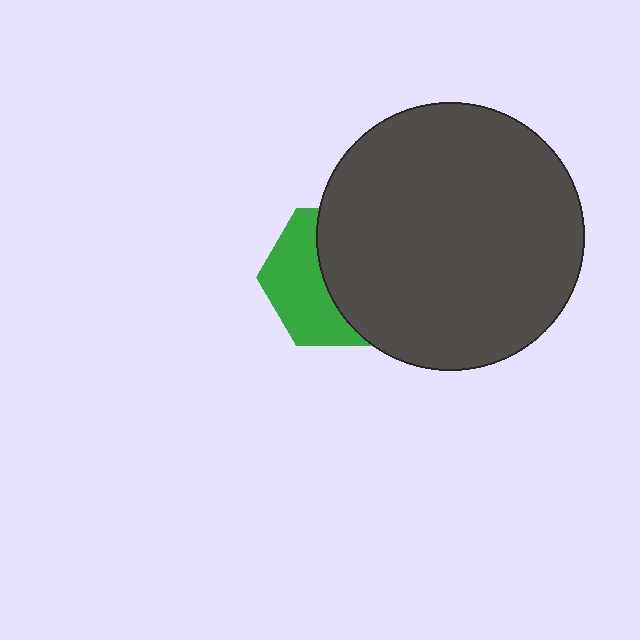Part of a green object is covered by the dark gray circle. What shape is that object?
It is a hexagon.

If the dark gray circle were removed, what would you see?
You would see the complete green hexagon.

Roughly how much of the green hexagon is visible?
A small part of it is visible (roughly 45%).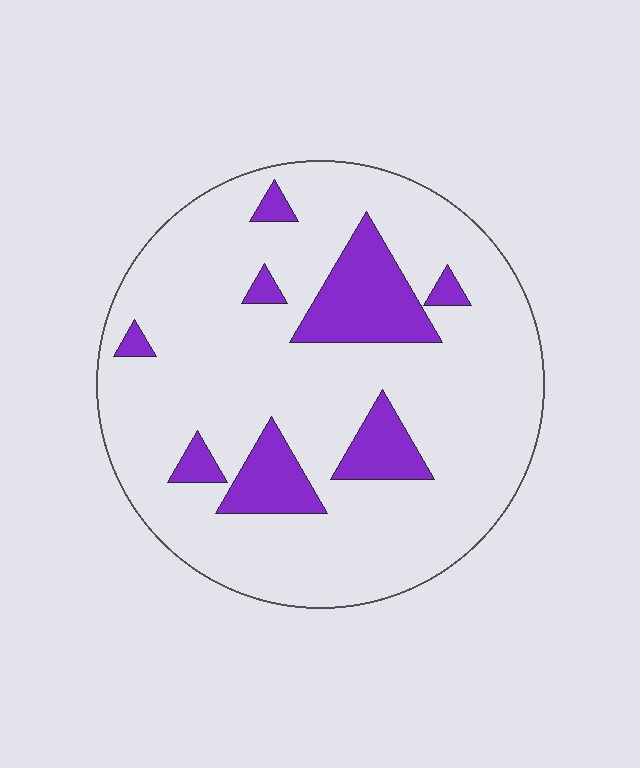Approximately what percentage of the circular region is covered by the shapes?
Approximately 15%.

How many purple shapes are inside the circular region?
8.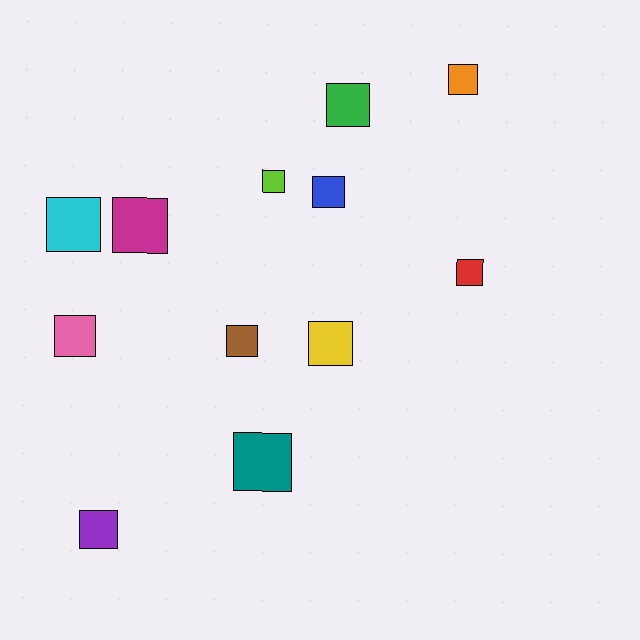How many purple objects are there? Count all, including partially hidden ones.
There is 1 purple object.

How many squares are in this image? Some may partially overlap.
There are 12 squares.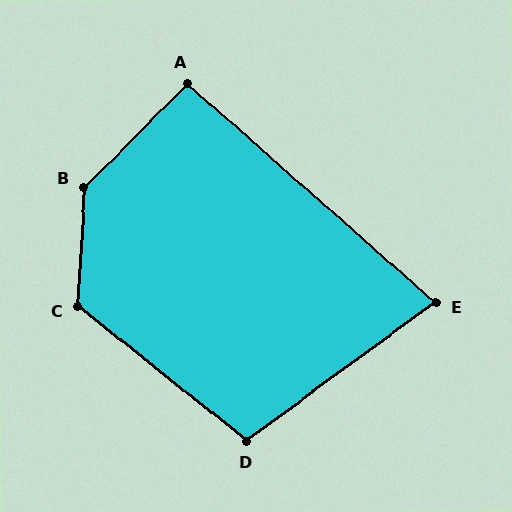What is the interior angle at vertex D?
Approximately 105 degrees (obtuse).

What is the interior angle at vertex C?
Approximately 126 degrees (obtuse).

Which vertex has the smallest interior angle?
E, at approximately 78 degrees.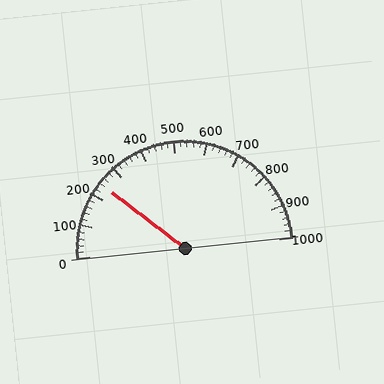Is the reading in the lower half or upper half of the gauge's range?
The reading is in the lower half of the range (0 to 1000).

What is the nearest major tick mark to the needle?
The nearest major tick mark is 200.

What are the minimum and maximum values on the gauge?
The gauge ranges from 0 to 1000.